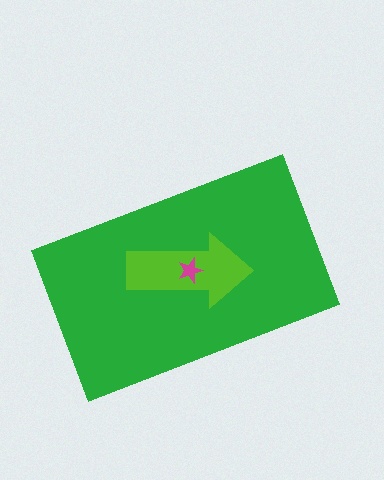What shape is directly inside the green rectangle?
The lime arrow.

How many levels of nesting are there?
3.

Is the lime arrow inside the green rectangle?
Yes.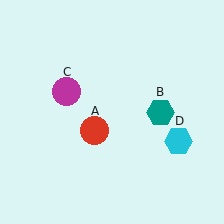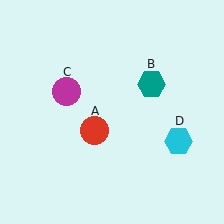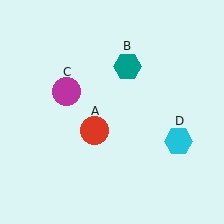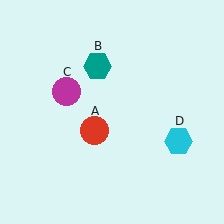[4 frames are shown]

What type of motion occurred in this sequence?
The teal hexagon (object B) rotated counterclockwise around the center of the scene.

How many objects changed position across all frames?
1 object changed position: teal hexagon (object B).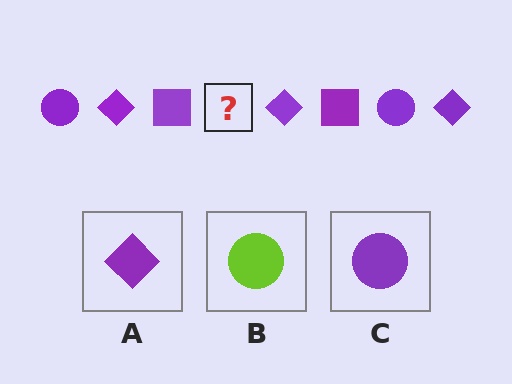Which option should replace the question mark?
Option C.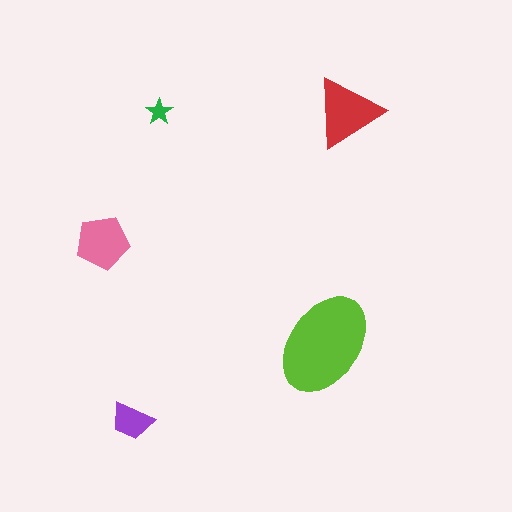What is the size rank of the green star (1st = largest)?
5th.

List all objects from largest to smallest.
The lime ellipse, the red triangle, the pink pentagon, the purple trapezoid, the green star.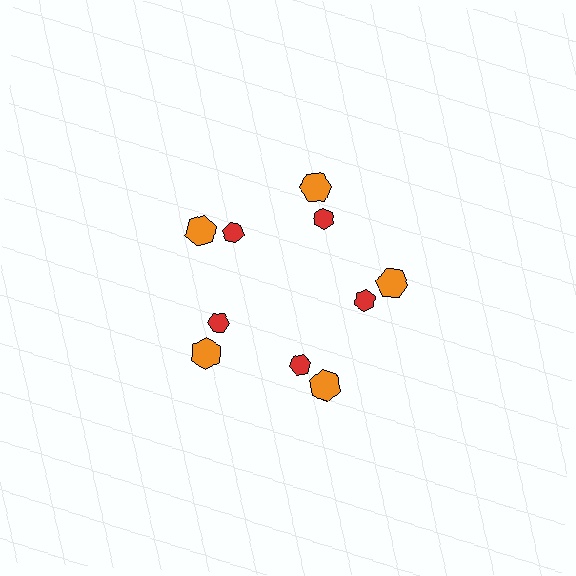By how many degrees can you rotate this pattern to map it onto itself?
The pattern maps onto itself every 72 degrees of rotation.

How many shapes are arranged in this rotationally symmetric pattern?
There are 10 shapes, arranged in 5 groups of 2.